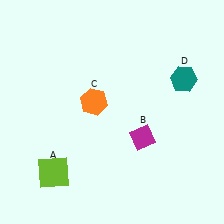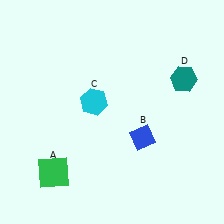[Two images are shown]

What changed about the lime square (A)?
In Image 1, A is lime. In Image 2, it changed to green.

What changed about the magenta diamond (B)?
In Image 1, B is magenta. In Image 2, it changed to blue.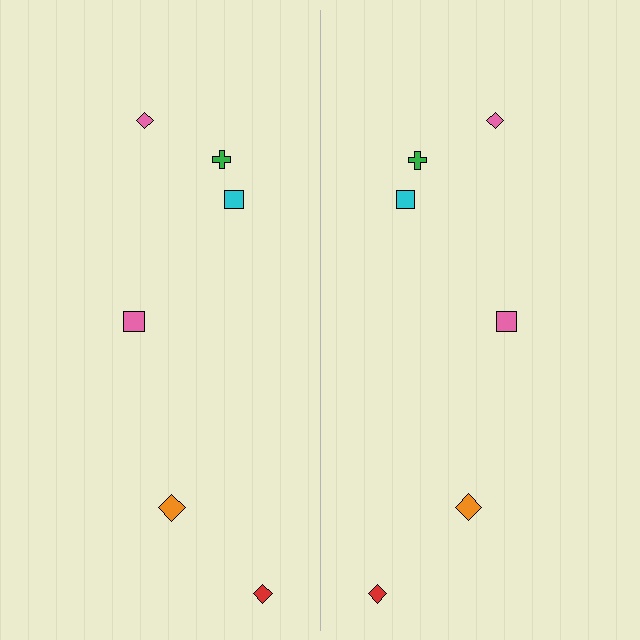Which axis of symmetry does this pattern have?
The pattern has a vertical axis of symmetry running through the center of the image.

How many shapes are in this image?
There are 12 shapes in this image.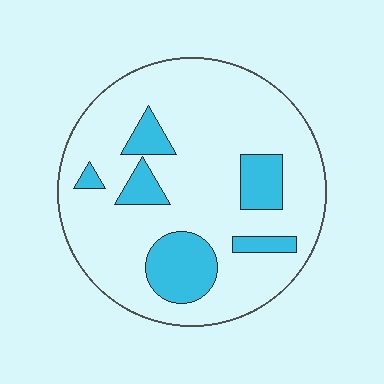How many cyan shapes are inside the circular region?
6.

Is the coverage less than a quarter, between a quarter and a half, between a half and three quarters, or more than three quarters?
Less than a quarter.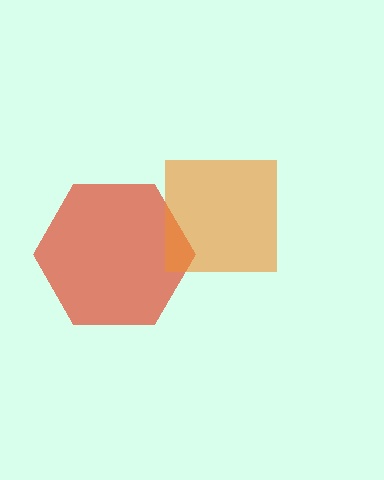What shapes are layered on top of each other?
The layered shapes are: a red hexagon, an orange square.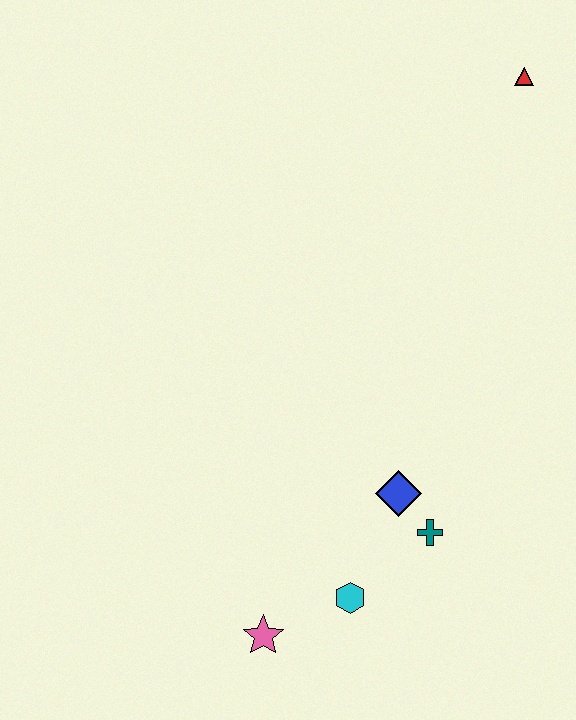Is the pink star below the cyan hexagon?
Yes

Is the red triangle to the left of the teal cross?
No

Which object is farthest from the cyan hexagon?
The red triangle is farthest from the cyan hexagon.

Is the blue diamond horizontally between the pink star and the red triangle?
Yes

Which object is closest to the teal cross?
The blue diamond is closest to the teal cross.